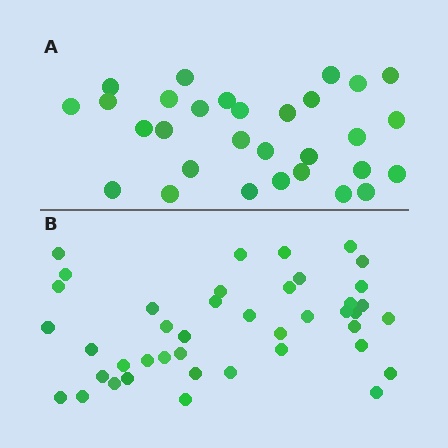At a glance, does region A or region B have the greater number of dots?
Region B (the bottom region) has more dots.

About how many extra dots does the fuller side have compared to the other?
Region B has roughly 12 or so more dots than region A.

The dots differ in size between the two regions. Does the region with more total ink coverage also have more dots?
No. Region A has more total ink coverage because its dots are larger, but region B actually contains more individual dots. Total area can be misleading — the number of items is what matters here.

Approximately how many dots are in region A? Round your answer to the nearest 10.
About 30 dots.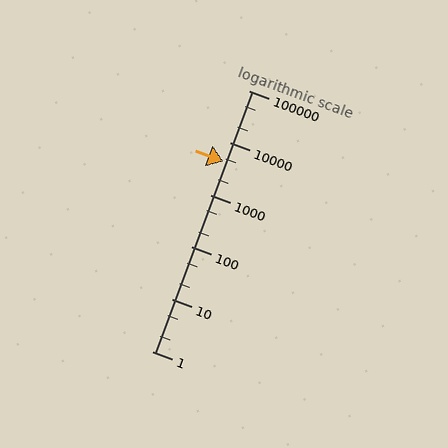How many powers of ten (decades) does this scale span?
The scale spans 5 decades, from 1 to 100000.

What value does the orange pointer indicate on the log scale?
The pointer indicates approximately 4300.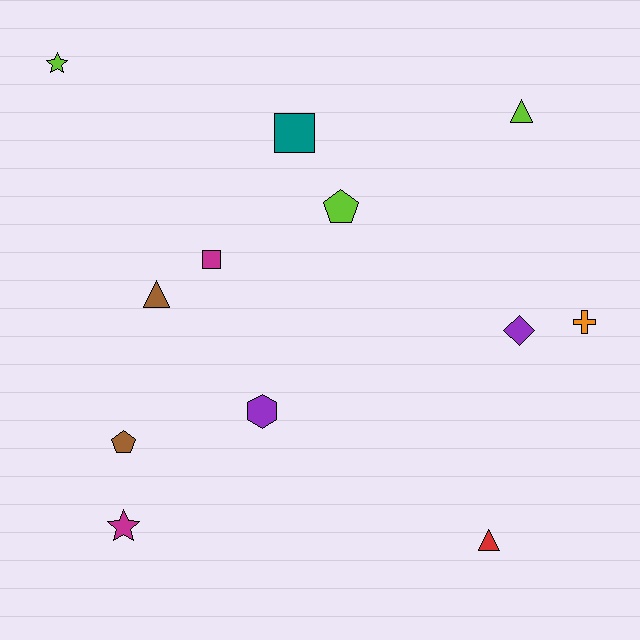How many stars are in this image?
There are 2 stars.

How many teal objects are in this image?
There is 1 teal object.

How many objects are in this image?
There are 12 objects.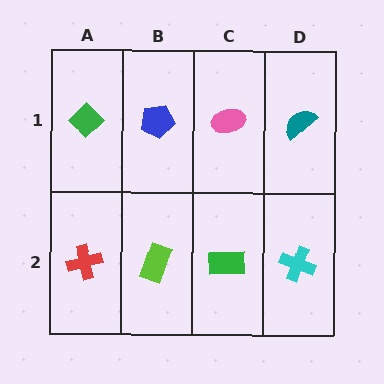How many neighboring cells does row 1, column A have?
2.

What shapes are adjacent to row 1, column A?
A red cross (row 2, column A), a blue pentagon (row 1, column B).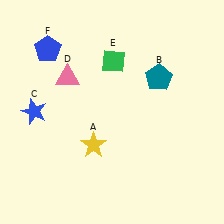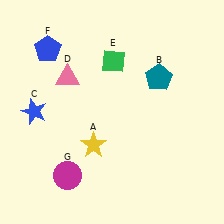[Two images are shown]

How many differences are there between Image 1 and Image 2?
There is 1 difference between the two images.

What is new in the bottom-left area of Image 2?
A magenta circle (G) was added in the bottom-left area of Image 2.